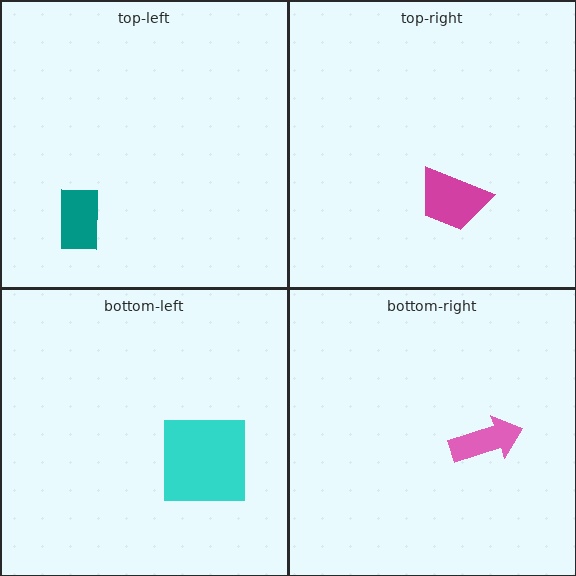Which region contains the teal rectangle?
The top-left region.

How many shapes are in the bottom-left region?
1.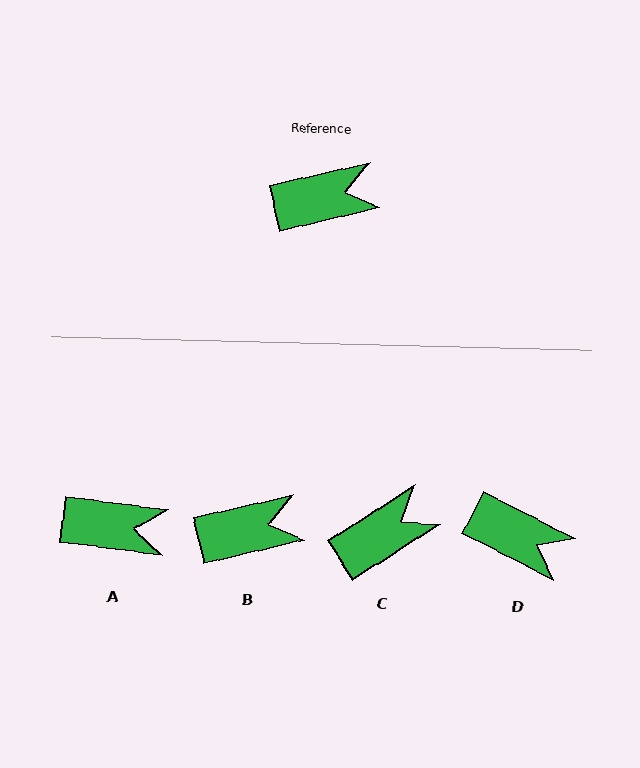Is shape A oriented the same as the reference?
No, it is off by about 20 degrees.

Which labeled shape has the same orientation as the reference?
B.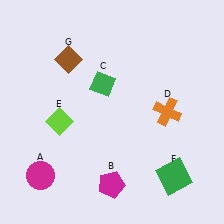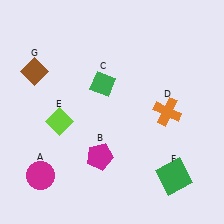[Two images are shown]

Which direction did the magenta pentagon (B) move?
The magenta pentagon (B) moved up.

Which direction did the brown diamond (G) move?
The brown diamond (G) moved left.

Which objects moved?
The objects that moved are: the magenta pentagon (B), the brown diamond (G).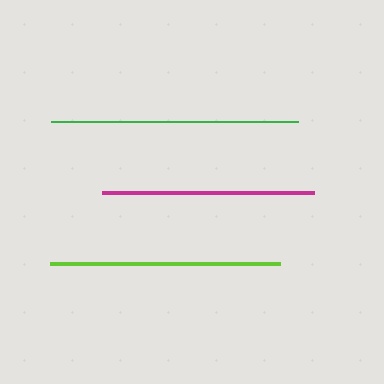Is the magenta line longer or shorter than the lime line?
The lime line is longer than the magenta line.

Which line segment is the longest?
The green line is the longest at approximately 247 pixels.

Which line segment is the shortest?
The magenta line is the shortest at approximately 212 pixels.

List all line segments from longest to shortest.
From longest to shortest: green, lime, magenta.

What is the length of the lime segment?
The lime segment is approximately 230 pixels long.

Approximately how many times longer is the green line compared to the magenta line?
The green line is approximately 1.2 times the length of the magenta line.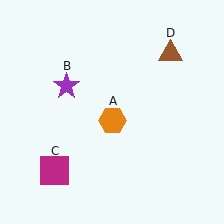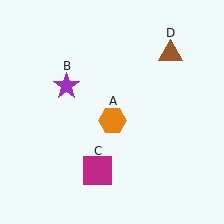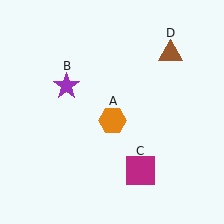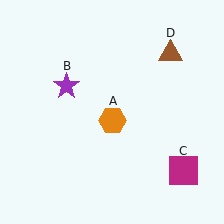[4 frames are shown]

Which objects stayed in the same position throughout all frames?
Orange hexagon (object A) and purple star (object B) and brown triangle (object D) remained stationary.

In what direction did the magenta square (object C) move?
The magenta square (object C) moved right.